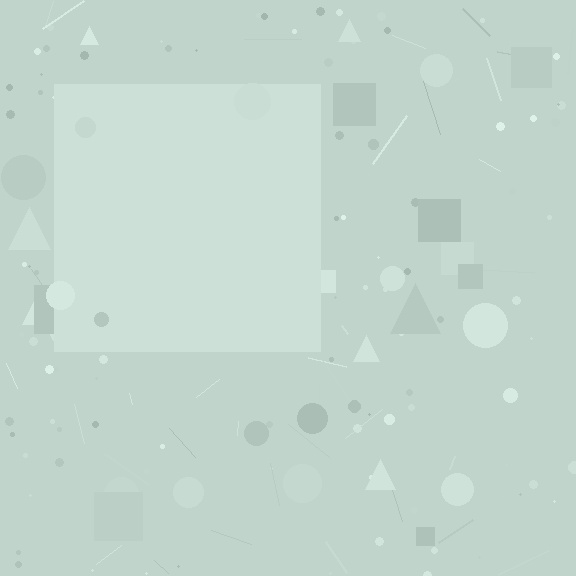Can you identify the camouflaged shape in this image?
The camouflaged shape is a square.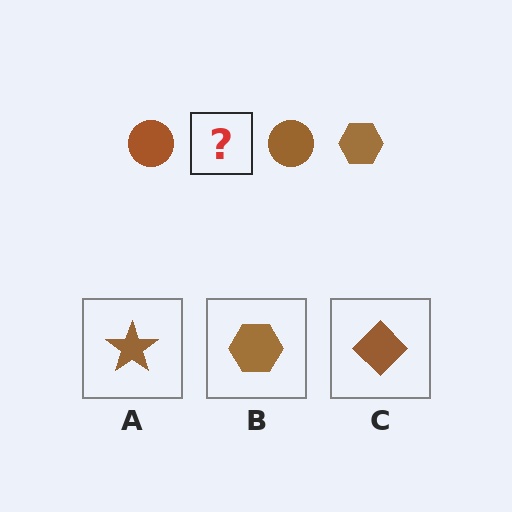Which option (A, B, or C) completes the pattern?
B.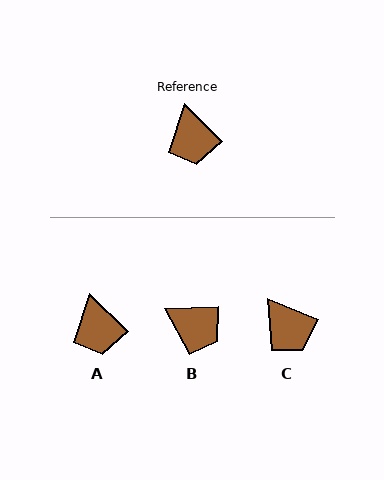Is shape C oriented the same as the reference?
No, it is off by about 22 degrees.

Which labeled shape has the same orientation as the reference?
A.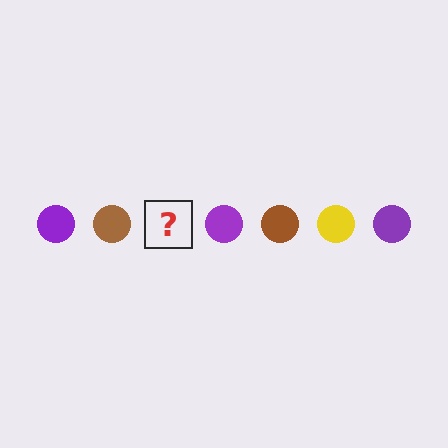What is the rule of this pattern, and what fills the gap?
The rule is that the pattern cycles through purple, brown, yellow circles. The gap should be filled with a yellow circle.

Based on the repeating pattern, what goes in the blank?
The blank should be a yellow circle.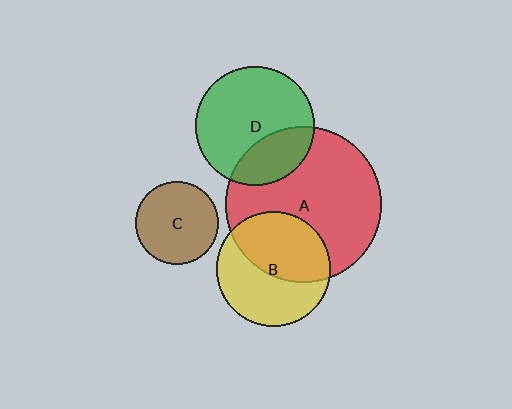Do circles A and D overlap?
Yes.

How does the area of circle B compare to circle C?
Approximately 1.9 times.